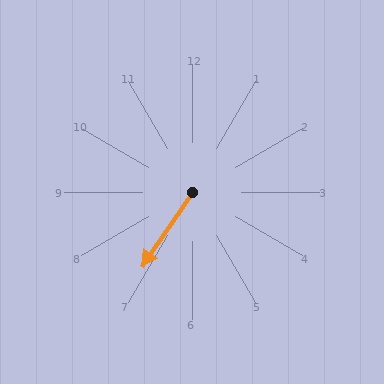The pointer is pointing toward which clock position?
Roughly 7 o'clock.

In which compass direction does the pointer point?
Southwest.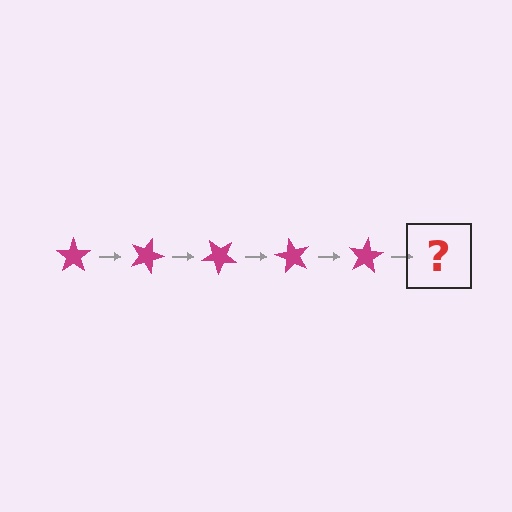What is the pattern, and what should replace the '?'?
The pattern is that the star rotates 20 degrees each step. The '?' should be a magenta star rotated 100 degrees.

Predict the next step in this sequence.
The next step is a magenta star rotated 100 degrees.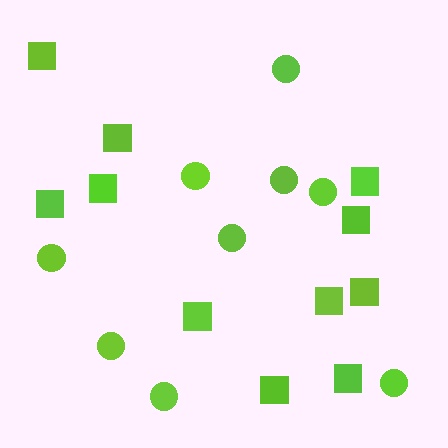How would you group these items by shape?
There are 2 groups: one group of circles (9) and one group of squares (11).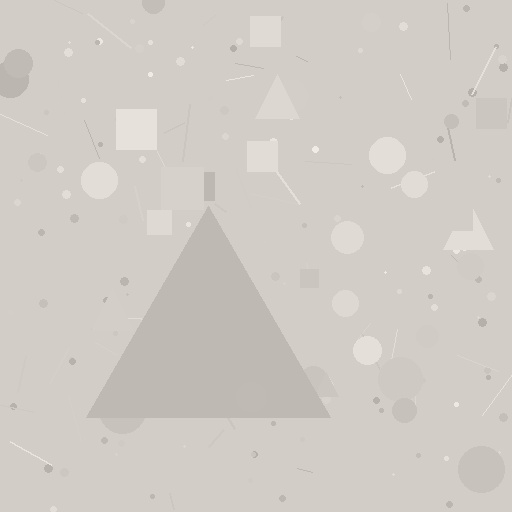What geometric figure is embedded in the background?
A triangle is embedded in the background.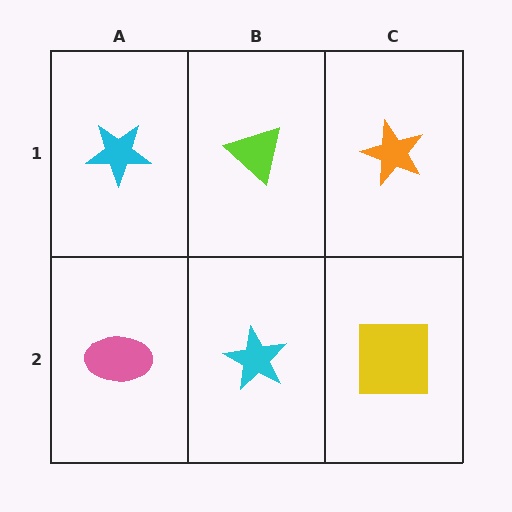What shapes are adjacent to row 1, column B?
A cyan star (row 2, column B), a cyan star (row 1, column A), an orange star (row 1, column C).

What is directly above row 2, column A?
A cyan star.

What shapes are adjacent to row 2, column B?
A lime triangle (row 1, column B), a pink ellipse (row 2, column A), a yellow square (row 2, column C).